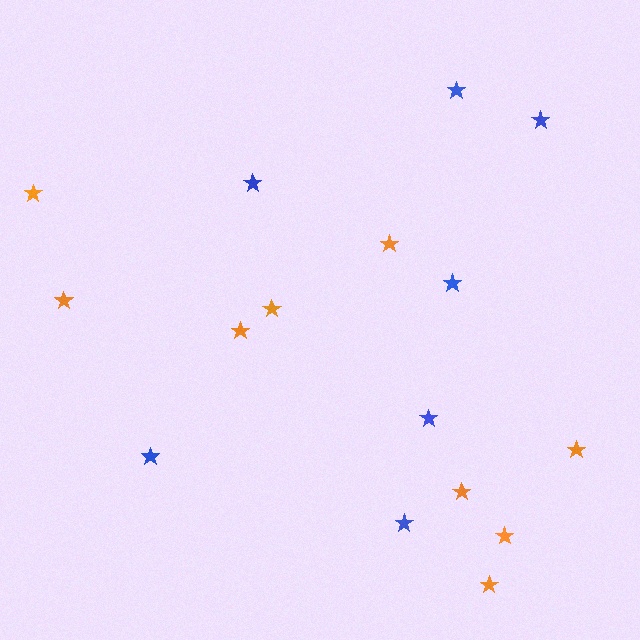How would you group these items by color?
There are 2 groups: one group of blue stars (7) and one group of orange stars (9).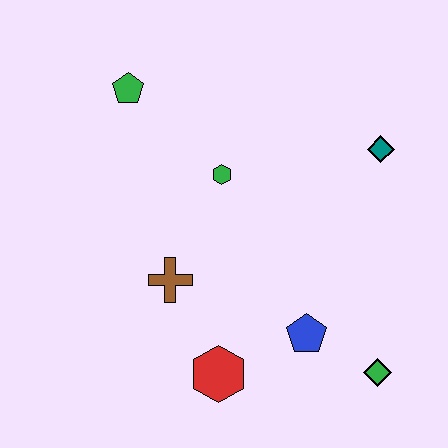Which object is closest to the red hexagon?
The blue pentagon is closest to the red hexagon.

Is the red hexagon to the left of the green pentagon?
No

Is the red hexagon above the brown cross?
No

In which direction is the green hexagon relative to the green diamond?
The green hexagon is above the green diamond.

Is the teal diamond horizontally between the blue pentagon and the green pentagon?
No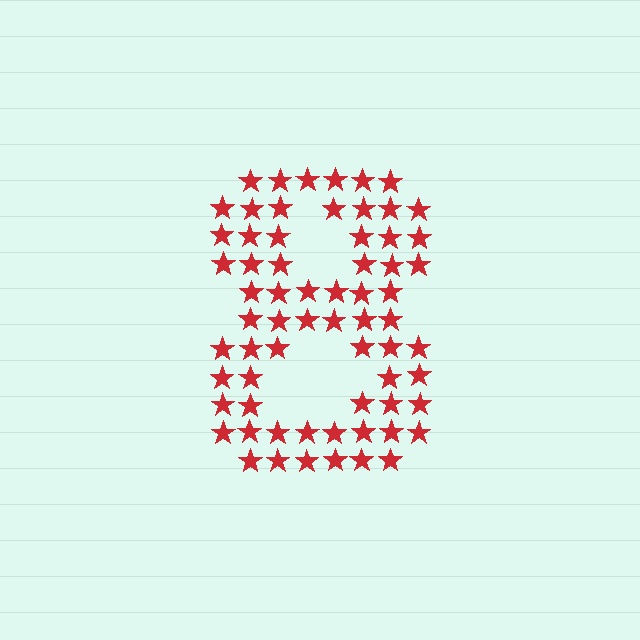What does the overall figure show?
The overall figure shows the digit 8.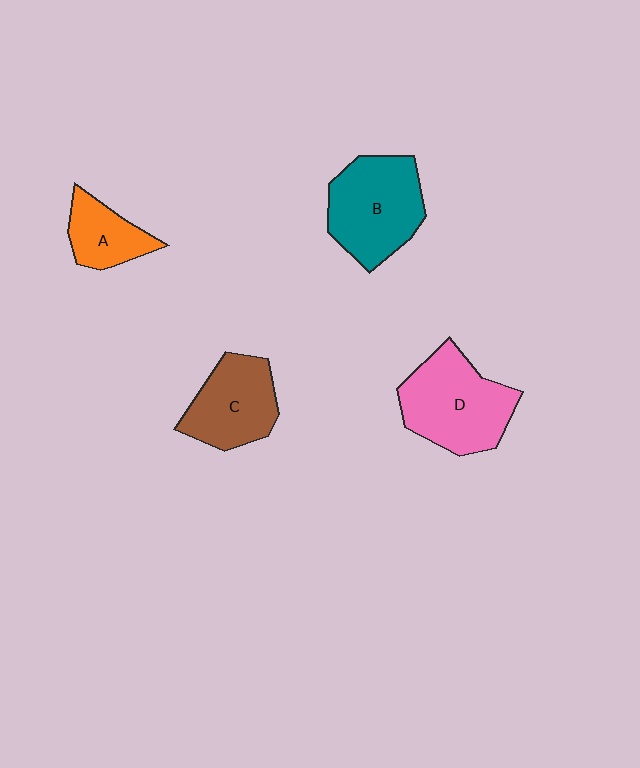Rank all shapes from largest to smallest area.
From largest to smallest: D (pink), B (teal), C (brown), A (orange).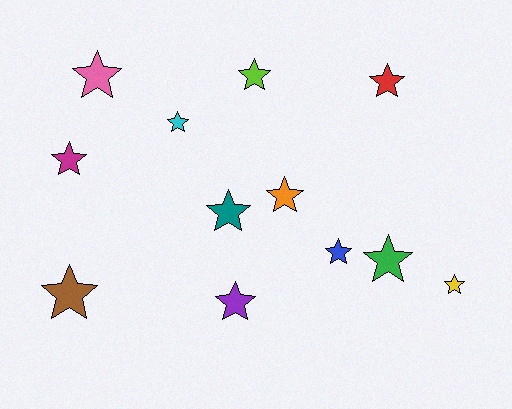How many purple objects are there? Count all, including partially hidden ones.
There is 1 purple object.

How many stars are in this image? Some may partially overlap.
There are 12 stars.